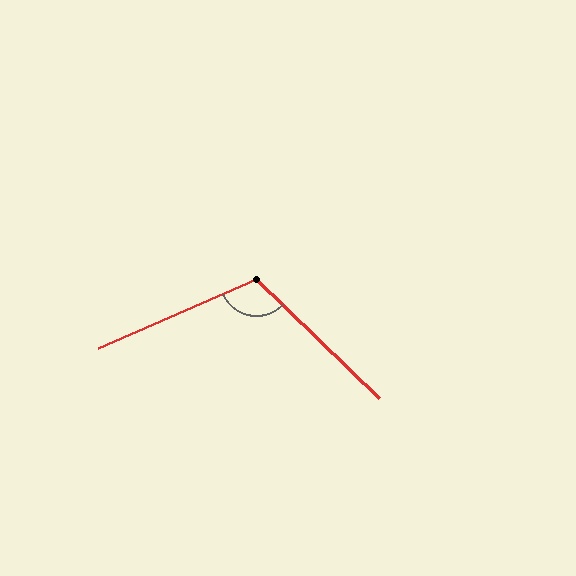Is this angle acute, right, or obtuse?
It is obtuse.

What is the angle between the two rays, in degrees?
Approximately 113 degrees.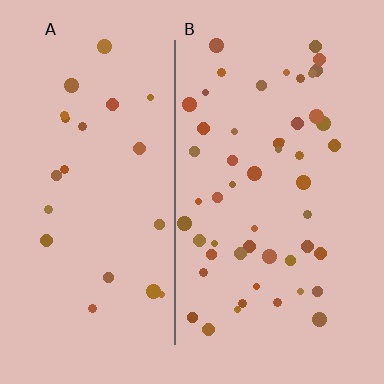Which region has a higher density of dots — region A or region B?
B (the right).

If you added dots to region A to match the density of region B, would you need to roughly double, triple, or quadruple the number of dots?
Approximately double.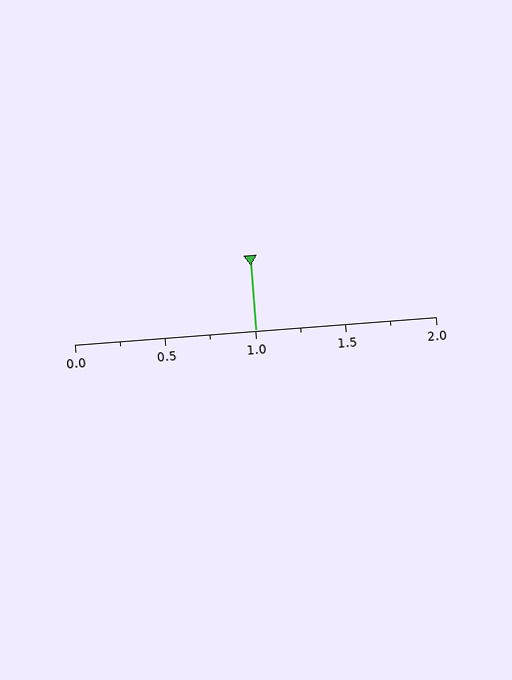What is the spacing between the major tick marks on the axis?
The major ticks are spaced 0.5 apart.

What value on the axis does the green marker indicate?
The marker indicates approximately 1.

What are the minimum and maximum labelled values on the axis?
The axis runs from 0.0 to 2.0.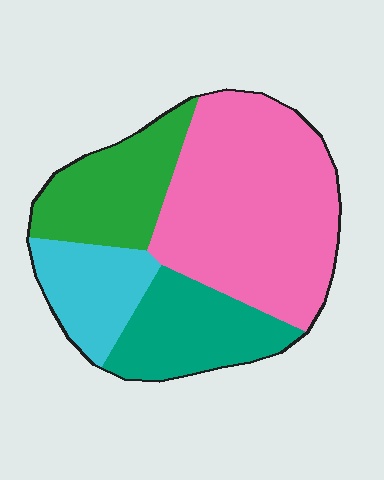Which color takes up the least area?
Cyan, at roughly 15%.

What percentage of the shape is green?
Green covers about 20% of the shape.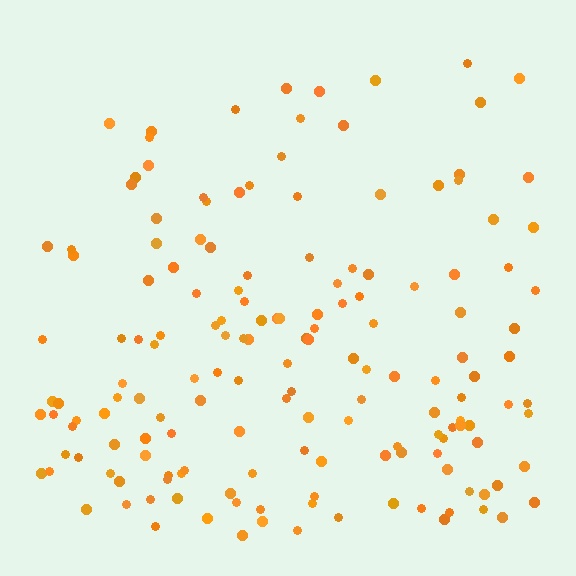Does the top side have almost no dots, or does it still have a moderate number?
Still a moderate number, just noticeably fewer than the bottom.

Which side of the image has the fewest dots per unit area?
The top.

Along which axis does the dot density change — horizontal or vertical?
Vertical.